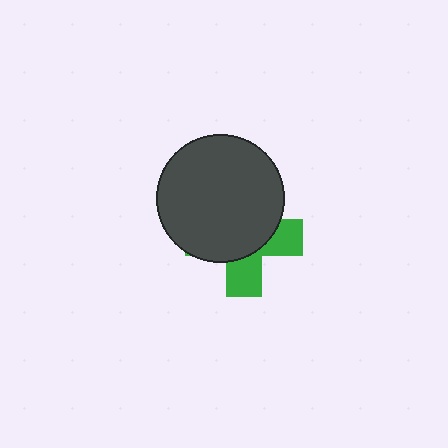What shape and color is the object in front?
The object in front is a dark gray circle.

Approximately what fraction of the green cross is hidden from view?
Roughly 64% of the green cross is hidden behind the dark gray circle.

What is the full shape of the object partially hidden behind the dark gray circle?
The partially hidden object is a green cross.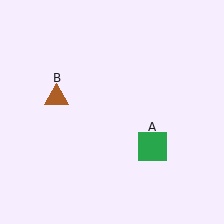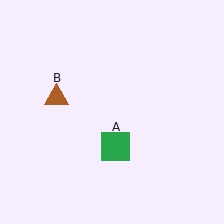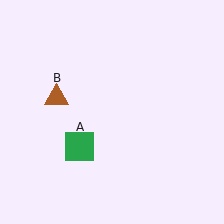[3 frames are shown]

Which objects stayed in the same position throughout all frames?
Brown triangle (object B) remained stationary.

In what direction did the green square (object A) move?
The green square (object A) moved left.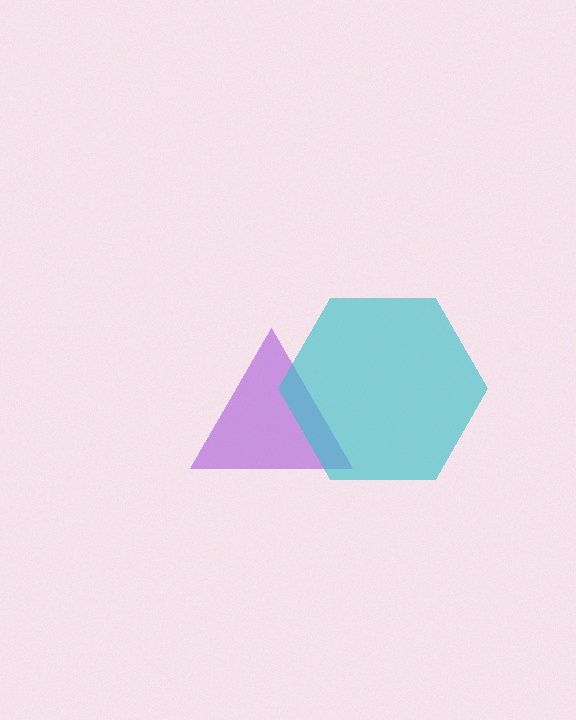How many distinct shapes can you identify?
There are 2 distinct shapes: a purple triangle, a cyan hexagon.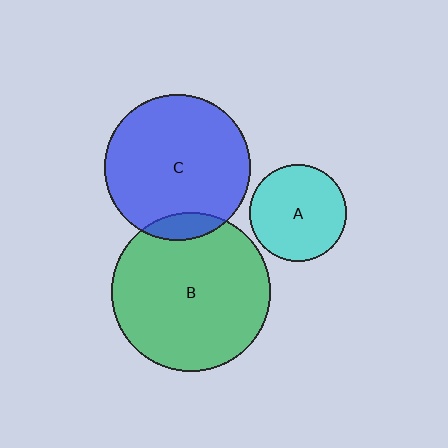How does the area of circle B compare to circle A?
Approximately 2.7 times.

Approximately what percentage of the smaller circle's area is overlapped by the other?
Approximately 10%.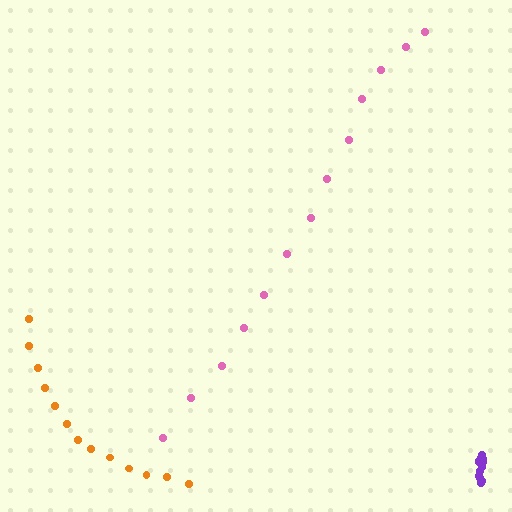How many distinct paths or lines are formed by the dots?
There are 3 distinct paths.